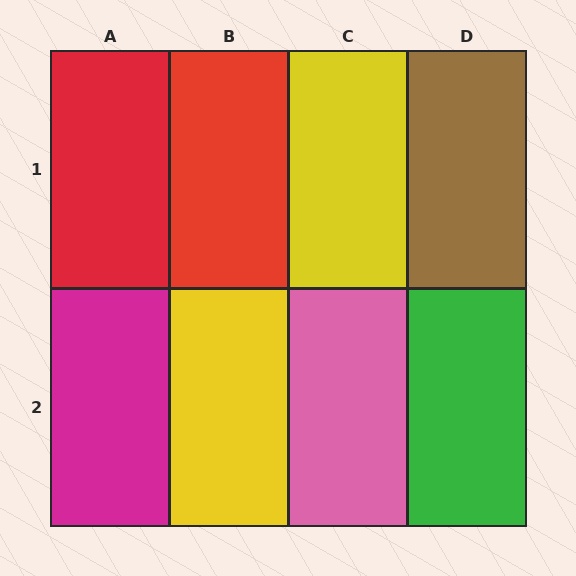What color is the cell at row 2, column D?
Green.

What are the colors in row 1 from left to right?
Red, red, yellow, brown.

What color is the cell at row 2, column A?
Magenta.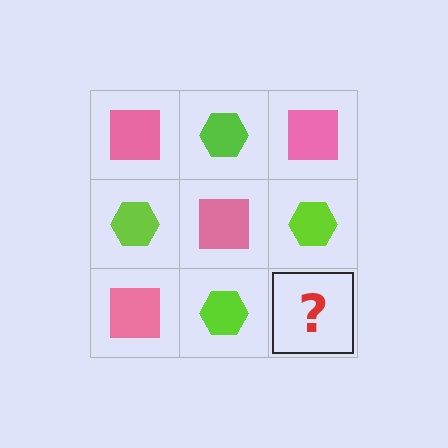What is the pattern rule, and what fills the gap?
The rule is that it alternates pink square and lime hexagon in a checkerboard pattern. The gap should be filled with a pink square.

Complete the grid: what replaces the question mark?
The question mark should be replaced with a pink square.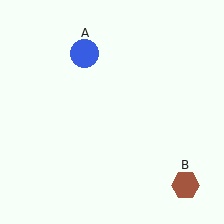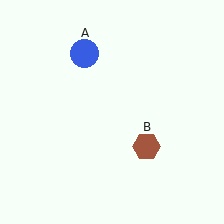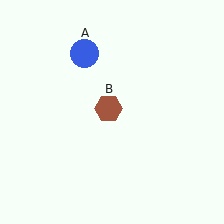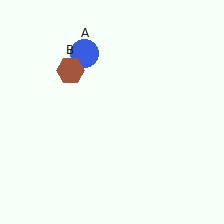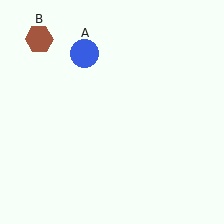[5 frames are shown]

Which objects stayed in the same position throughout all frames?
Blue circle (object A) remained stationary.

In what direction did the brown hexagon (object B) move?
The brown hexagon (object B) moved up and to the left.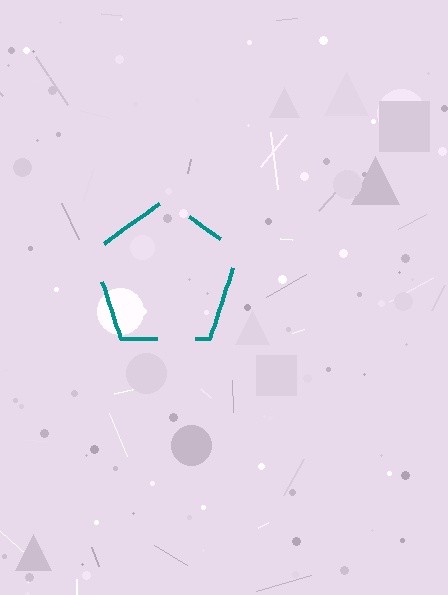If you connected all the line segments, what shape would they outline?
They would outline a pentagon.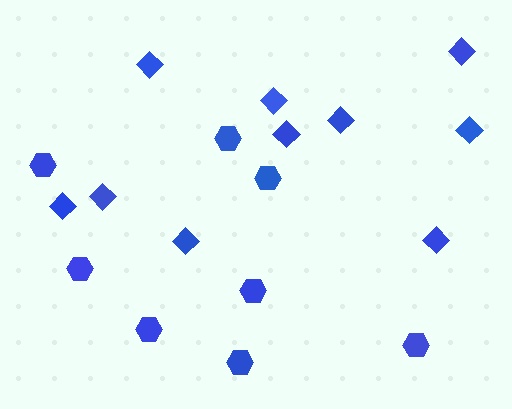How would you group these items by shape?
There are 2 groups: one group of hexagons (8) and one group of diamonds (10).